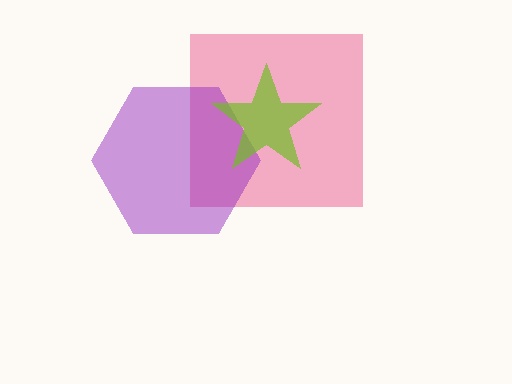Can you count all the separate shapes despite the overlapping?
Yes, there are 3 separate shapes.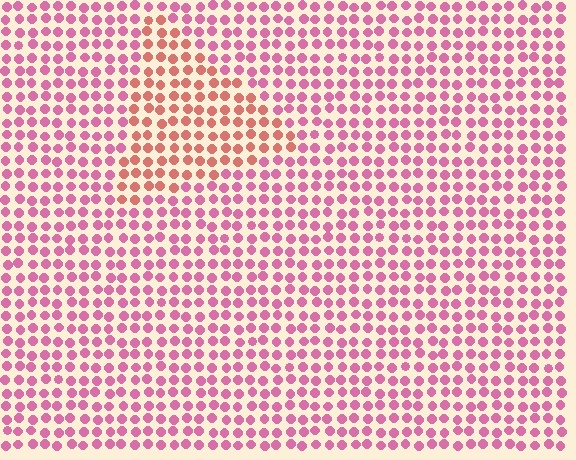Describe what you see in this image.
The image is filled with small pink elements in a uniform arrangement. A triangle-shaped region is visible where the elements are tinted to a slightly different hue, forming a subtle color boundary.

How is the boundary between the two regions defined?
The boundary is defined purely by a slight shift in hue (about 36 degrees). Spacing, size, and orientation are identical on both sides.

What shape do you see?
I see a triangle.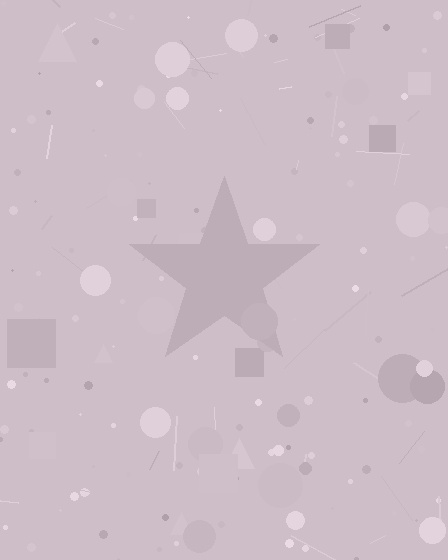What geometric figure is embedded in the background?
A star is embedded in the background.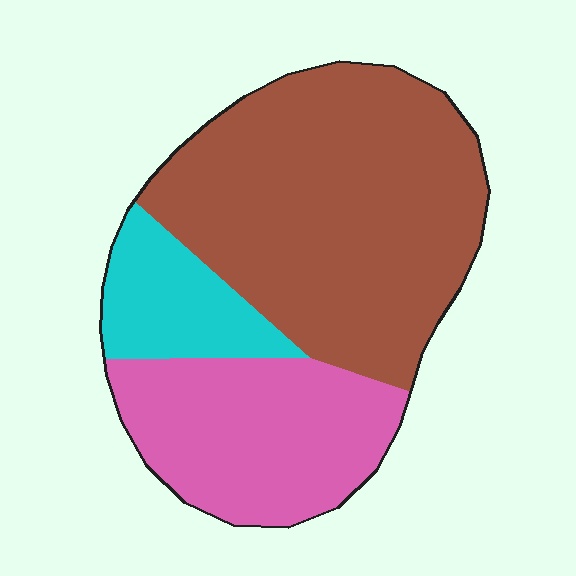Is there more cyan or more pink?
Pink.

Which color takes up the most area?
Brown, at roughly 55%.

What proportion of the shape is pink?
Pink covers 29% of the shape.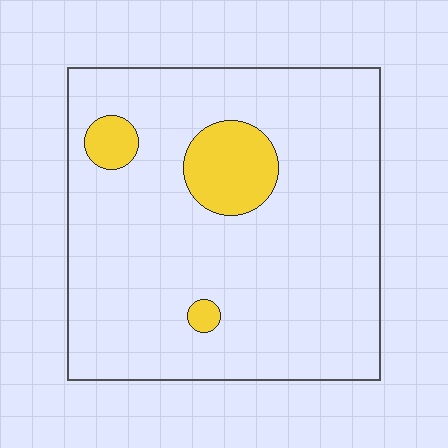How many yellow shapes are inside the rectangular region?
3.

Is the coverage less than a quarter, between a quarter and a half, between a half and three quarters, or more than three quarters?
Less than a quarter.